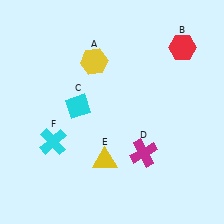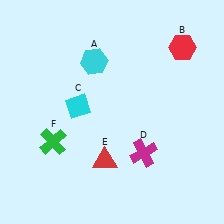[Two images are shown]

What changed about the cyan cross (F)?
In Image 1, F is cyan. In Image 2, it changed to green.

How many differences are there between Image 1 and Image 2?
There are 3 differences between the two images.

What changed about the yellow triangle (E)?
In Image 1, E is yellow. In Image 2, it changed to red.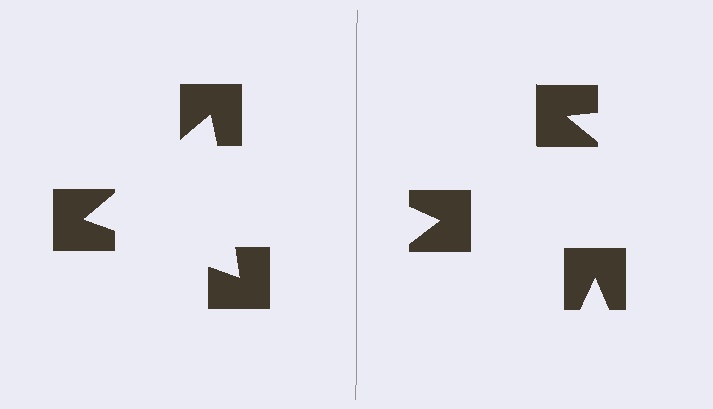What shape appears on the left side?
An illusory triangle.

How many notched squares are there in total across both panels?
6 — 3 on each side.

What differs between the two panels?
The notched squares are positioned identically on both sides; only the wedge orientations differ. On the left they align to a triangle; on the right they are misaligned.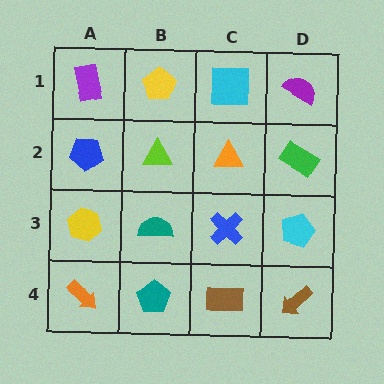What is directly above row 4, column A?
A yellow hexagon.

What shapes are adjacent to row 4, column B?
A teal semicircle (row 3, column B), an orange arrow (row 4, column A), a brown rectangle (row 4, column C).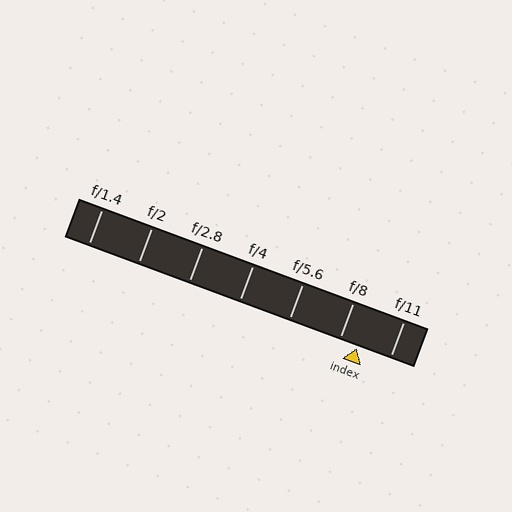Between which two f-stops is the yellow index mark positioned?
The index mark is between f/8 and f/11.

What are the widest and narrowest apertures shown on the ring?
The widest aperture shown is f/1.4 and the narrowest is f/11.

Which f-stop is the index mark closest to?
The index mark is closest to f/8.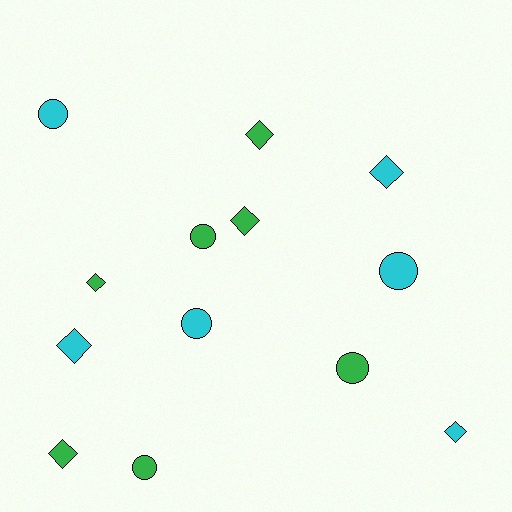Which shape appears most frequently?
Diamond, with 7 objects.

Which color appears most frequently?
Green, with 7 objects.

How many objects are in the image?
There are 13 objects.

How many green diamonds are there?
There are 4 green diamonds.